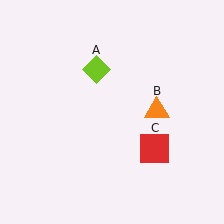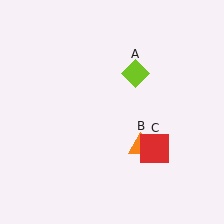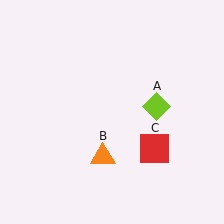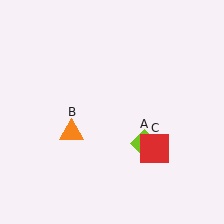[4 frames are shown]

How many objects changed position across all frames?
2 objects changed position: lime diamond (object A), orange triangle (object B).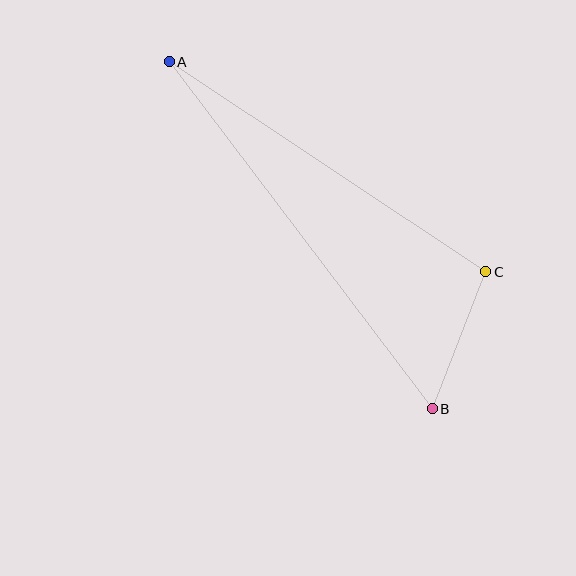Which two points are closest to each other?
Points B and C are closest to each other.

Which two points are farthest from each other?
Points A and B are farthest from each other.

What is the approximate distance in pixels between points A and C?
The distance between A and C is approximately 380 pixels.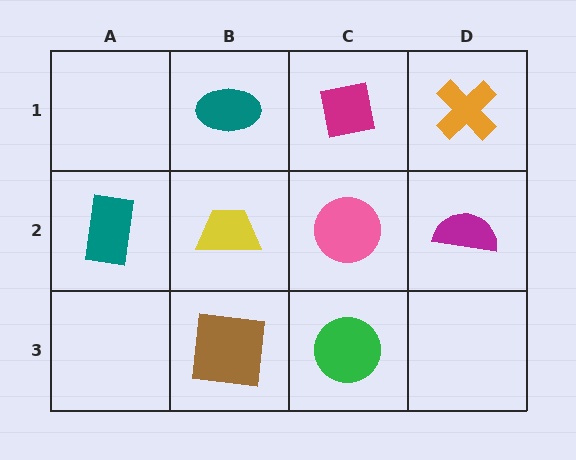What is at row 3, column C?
A green circle.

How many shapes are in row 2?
4 shapes.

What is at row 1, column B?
A teal ellipse.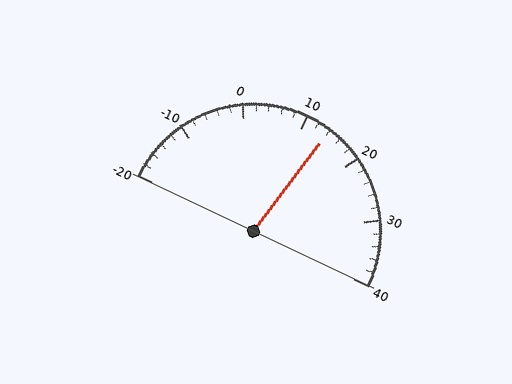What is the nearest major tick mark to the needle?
The nearest major tick mark is 10.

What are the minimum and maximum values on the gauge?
The gauge ranges from -20 to 40.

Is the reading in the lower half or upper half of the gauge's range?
The reading is in the upper half of the range (-20 to 40).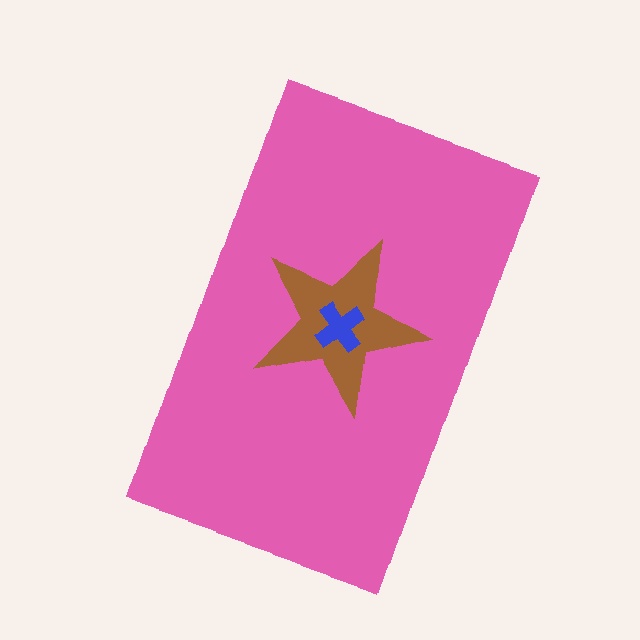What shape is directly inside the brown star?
The blue cross.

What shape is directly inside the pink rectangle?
The brown star.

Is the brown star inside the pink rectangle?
Yes.